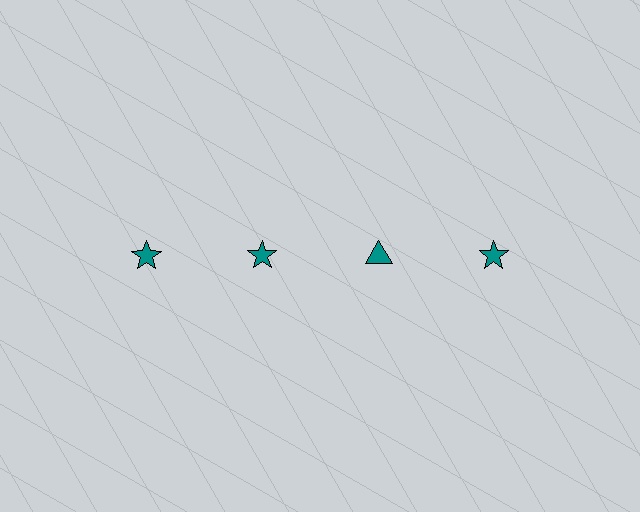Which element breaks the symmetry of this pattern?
The teal triangle in the top row, center column breaks the symmetry. All other shapes are teal stars.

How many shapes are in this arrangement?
There are 4 shapes arranged in a grid pattern.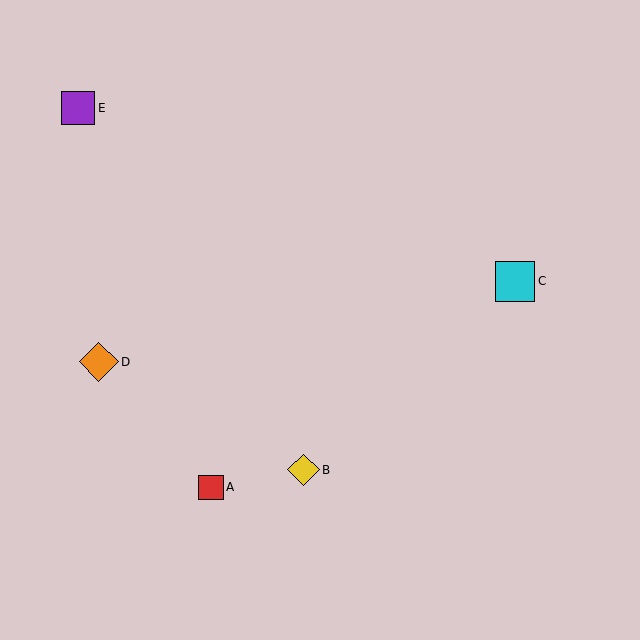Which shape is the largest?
The cyan square (labeled C) is the largest.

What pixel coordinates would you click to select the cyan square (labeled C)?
Click at (515, 282) to select the cyan square C.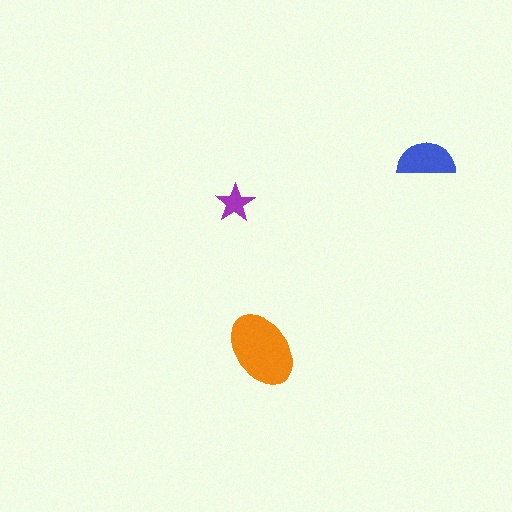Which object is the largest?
The orange ellipse.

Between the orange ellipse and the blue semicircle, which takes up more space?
The orange ellipse.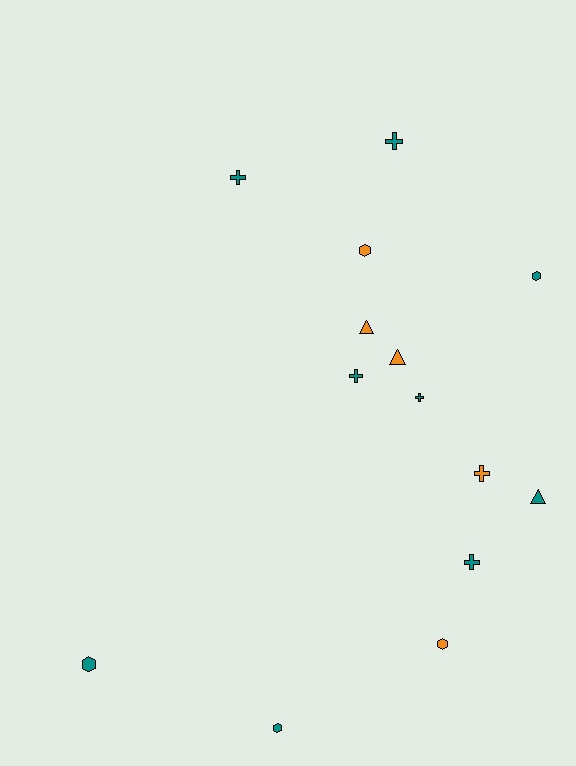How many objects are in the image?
There are 14 objects.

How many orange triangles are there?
There are 2 orange triangles.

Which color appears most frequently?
Teal, with 9 objects.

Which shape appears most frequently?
Cross, with 6 objects.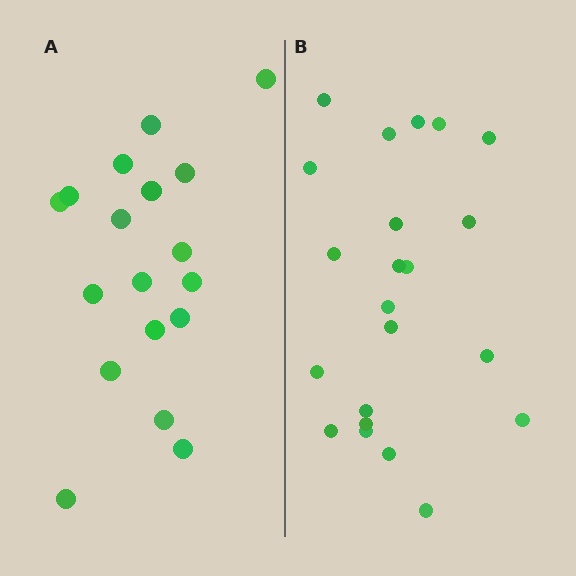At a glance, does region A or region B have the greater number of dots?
Region B (the right region) has more dots.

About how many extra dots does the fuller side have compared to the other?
Region B has about 4 more dots than region A.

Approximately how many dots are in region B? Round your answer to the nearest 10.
About 20 dots. (The exact count is 22, which rounds to 20.)